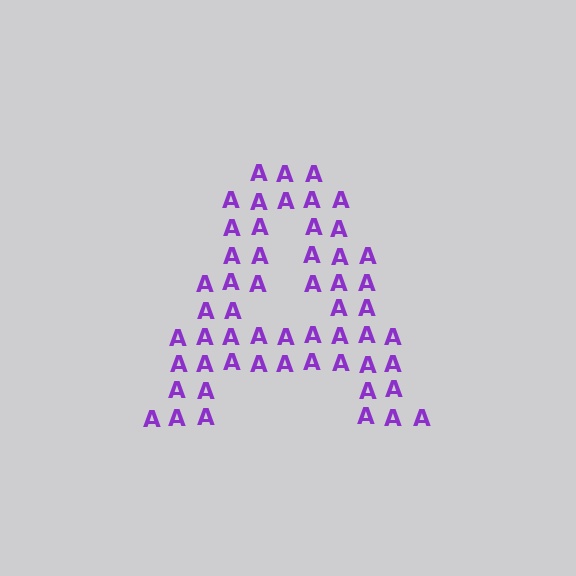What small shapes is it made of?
It is made of small letter A's.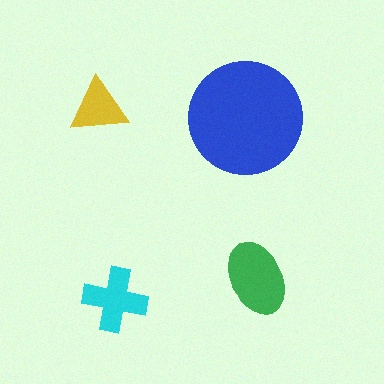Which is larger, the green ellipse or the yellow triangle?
The green ellipse.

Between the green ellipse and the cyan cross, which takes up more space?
The green ellipse.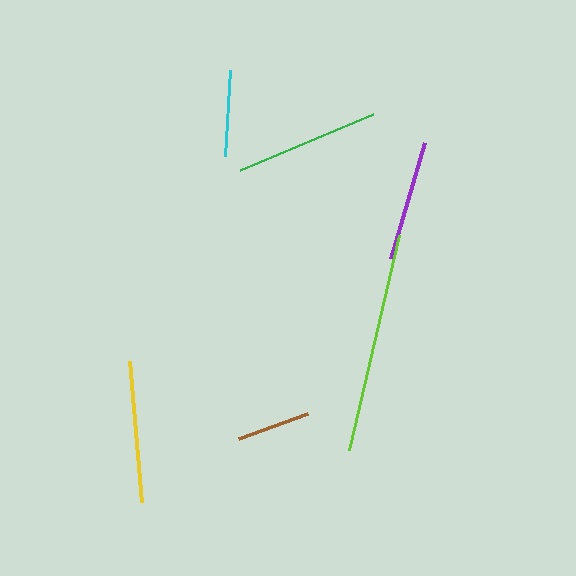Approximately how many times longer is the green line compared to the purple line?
The green line is approximately 1.2 times the length of the purple line.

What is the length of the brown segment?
The brown segment is approximately 74 pixels long.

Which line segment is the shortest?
The brown line is the shortest at approximately 74 pixels.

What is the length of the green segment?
The green segment is approximately 144 pixels long.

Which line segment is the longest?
The lime line is the longest at approximately 221 pixels.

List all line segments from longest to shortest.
From longest to shortest: lime, green, yellow, purple, cyan, brown.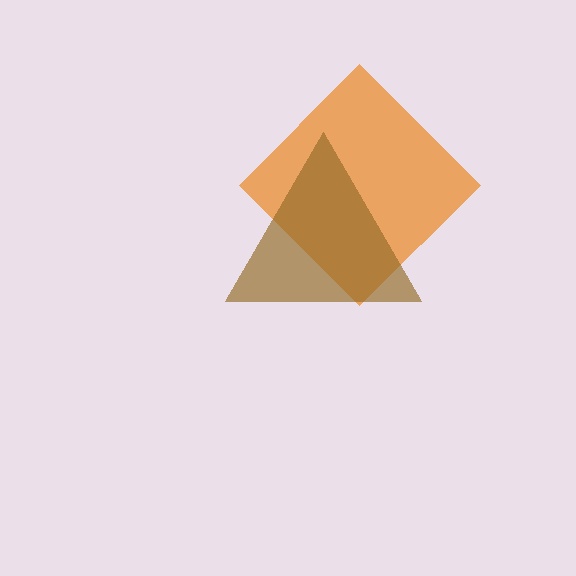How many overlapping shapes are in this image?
There are 2 overlapping shapes in the image.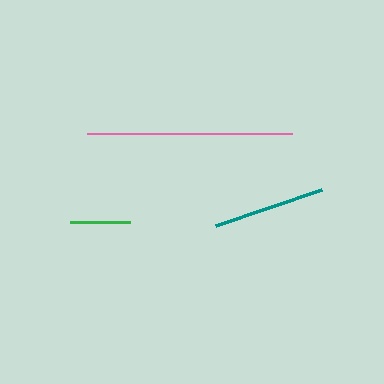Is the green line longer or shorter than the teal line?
The teal line is longer than the green line.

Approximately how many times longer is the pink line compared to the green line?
The pink line is approximately 3.4 times the length of the green line.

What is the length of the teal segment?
The teal segment is approximately 112 pixels long.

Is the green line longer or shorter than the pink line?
The pink line is longer than the green line.